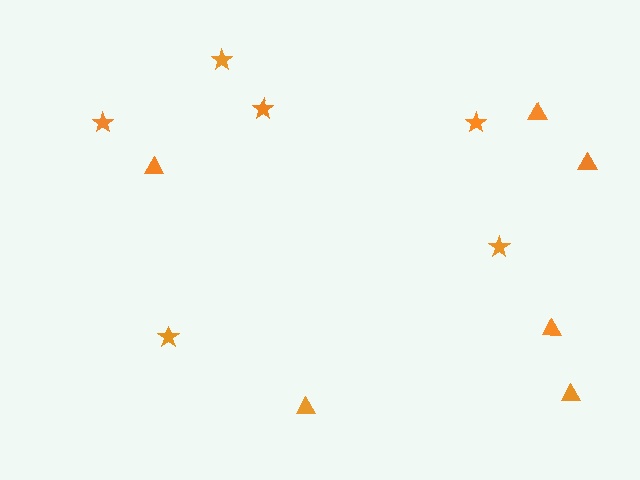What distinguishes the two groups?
There are 2 groups: one group of triangles (6) and one group of stars (6).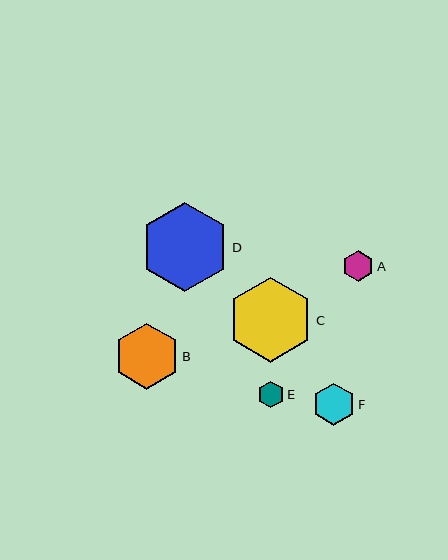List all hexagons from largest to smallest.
From largest to smallest: D, C, B, F, A, E.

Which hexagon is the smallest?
Hexagon E is the smallest with a size of approximately 27 pixels.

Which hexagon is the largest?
Hexagon D is the largest with a size of approximately 89 pixels.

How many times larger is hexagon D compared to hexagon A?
Hexagon D is approximately 2.9 times the size of hexagon A.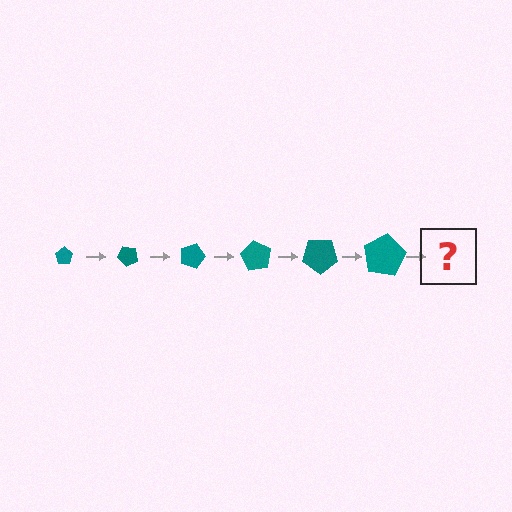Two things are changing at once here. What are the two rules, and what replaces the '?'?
The two rules are that the pentagon grows larger each step and it rotates 45 degrees each step. The '?' should be a pentagon, larger than the previous one and rotated 270 degrees from the start.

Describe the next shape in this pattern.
It should be a pentagon, larger than the previous one and rotated 270 degrees from the start.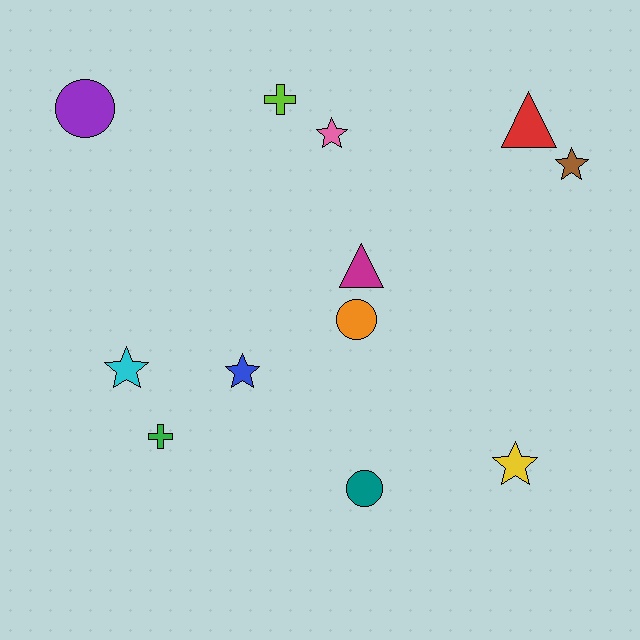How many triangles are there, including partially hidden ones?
There are 2 triangles.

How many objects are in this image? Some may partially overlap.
There are 12 objects.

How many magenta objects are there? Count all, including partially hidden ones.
There is 1 magenta object.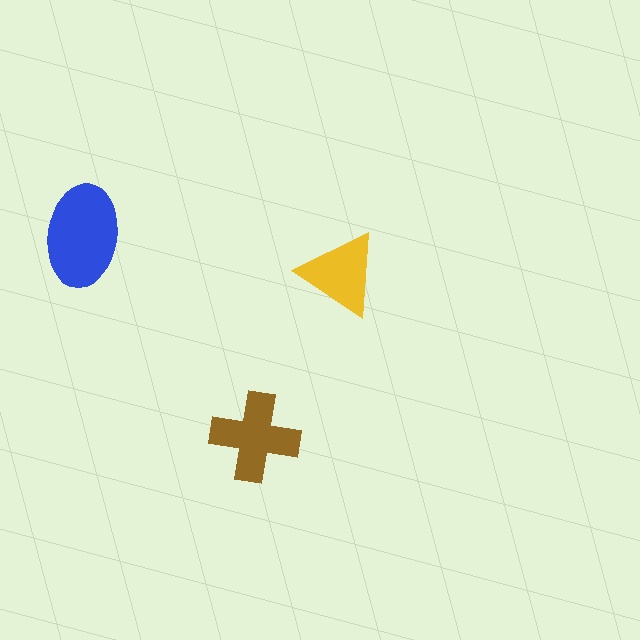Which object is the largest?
The blue ellipse.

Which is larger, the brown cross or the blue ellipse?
The blue ellipse.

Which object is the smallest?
The yellow triangle.